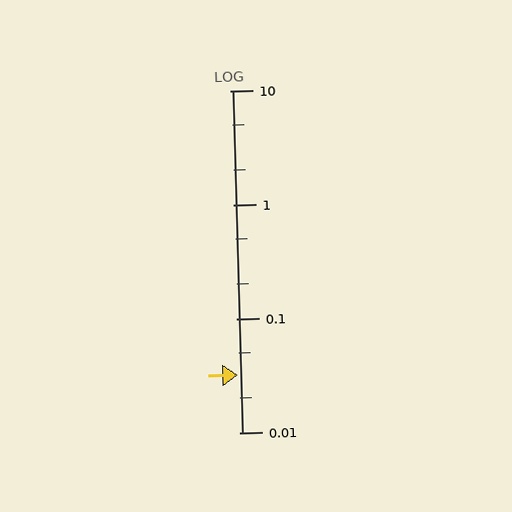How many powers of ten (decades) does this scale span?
The scale spans 3 decades, from 0.01 to 10.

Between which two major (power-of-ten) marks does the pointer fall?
The pointer is between 0.01 and 0.1.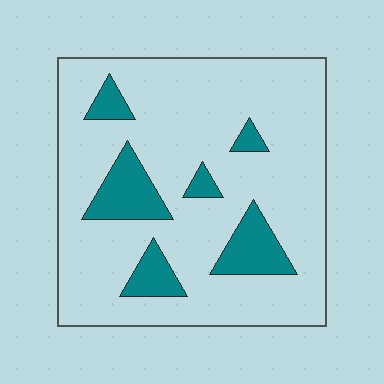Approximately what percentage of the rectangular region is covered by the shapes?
Approximately 15%.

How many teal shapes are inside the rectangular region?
6.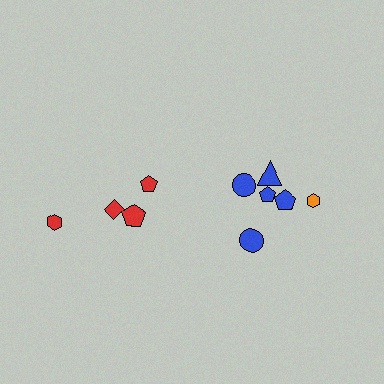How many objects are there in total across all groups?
There are 10 objects.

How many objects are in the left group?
There are 4 objects.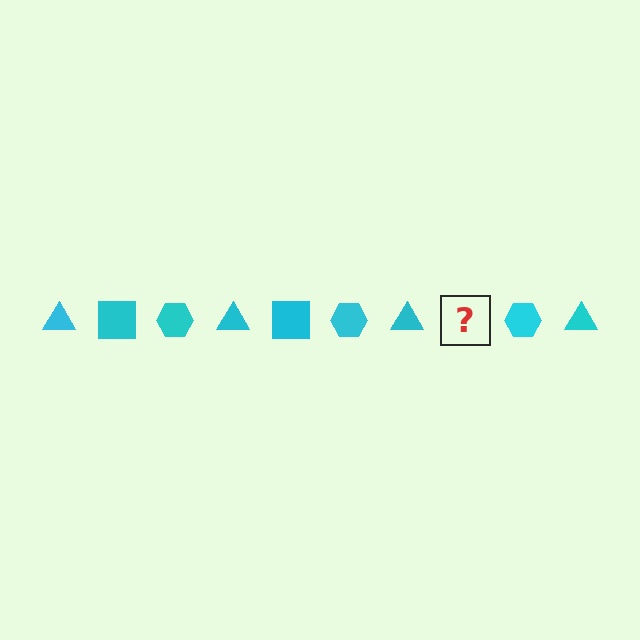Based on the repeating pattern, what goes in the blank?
The blank should be a cyan square.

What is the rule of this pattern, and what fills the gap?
The rule is that the pattern cycles through triangle, square, hexagon shapes in cyan. The gap should be filled with a cyan square.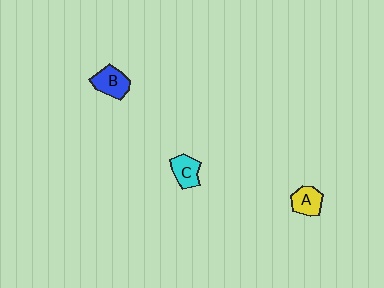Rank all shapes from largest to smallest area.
From largest to smallest: B (blue), C (cyan), A (yellow).